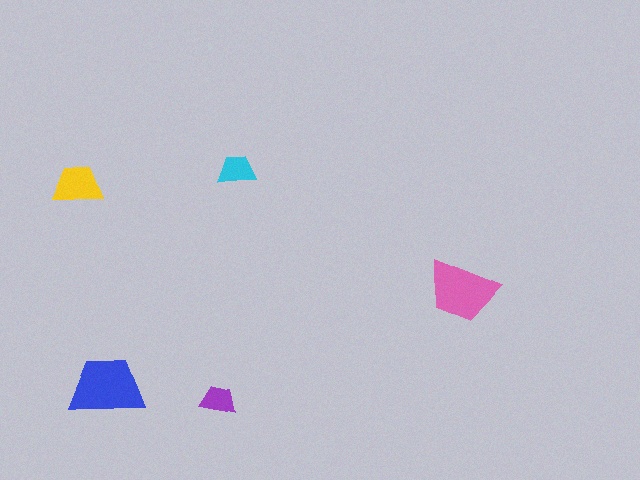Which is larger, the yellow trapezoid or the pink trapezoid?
The pink one.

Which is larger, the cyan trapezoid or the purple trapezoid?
The cyan one.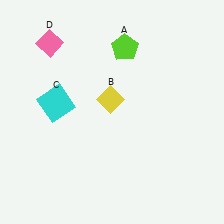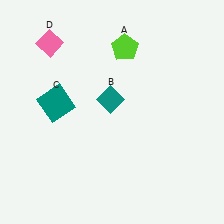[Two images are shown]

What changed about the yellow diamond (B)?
In Image 1, B is yellow. In Image 2, it changed to teal.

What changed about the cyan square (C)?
In Image 1, C is cyan. In Image 2, it changed to teal.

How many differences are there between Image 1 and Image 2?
There are 2 differences between the two images.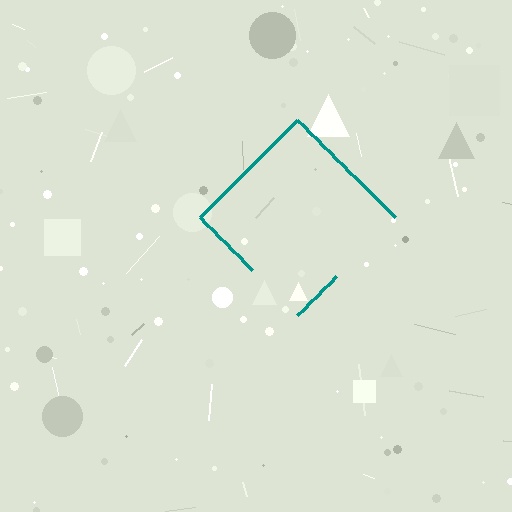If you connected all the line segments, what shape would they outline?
They would outline a diamond.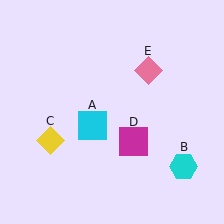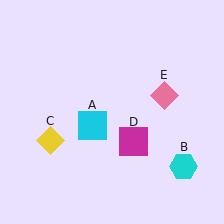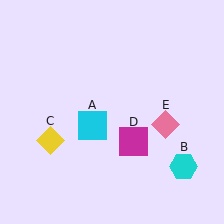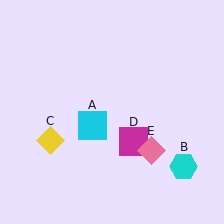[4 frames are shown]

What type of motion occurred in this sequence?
The pink diamond (object E) rotated clockwise around the center of the scene.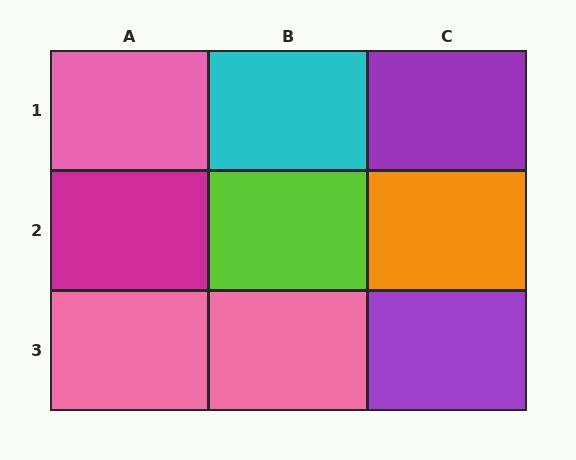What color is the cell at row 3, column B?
Pink.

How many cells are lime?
1 cell is lime.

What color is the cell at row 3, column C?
Purple.